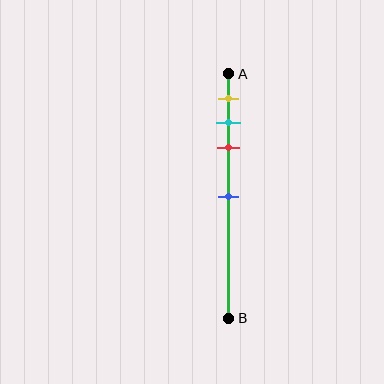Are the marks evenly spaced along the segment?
No, the marks are not evenly spaced.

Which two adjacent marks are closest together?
The cyan and red marks are the closest adjacent pair.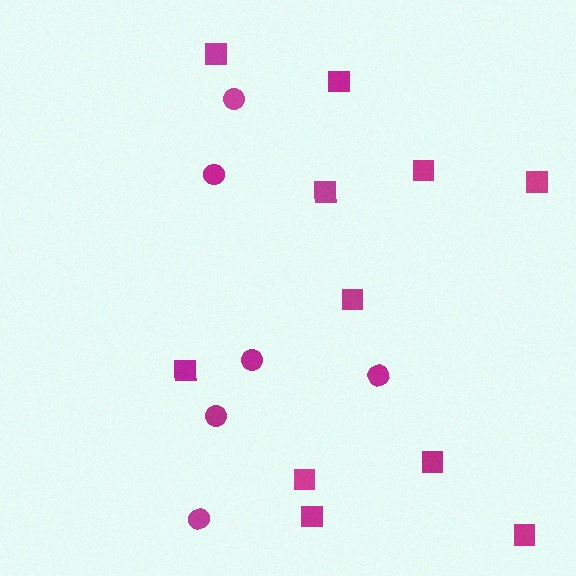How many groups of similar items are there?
There are 2 groups: one group of circles (6) and one group of squares (11).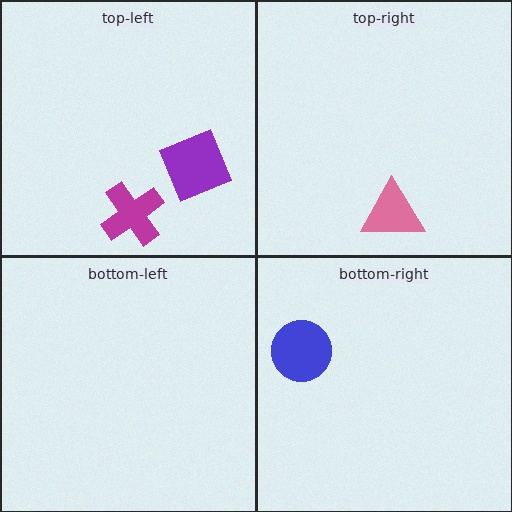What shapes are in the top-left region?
The magenta cross, the purple square.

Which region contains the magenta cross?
The top-left region.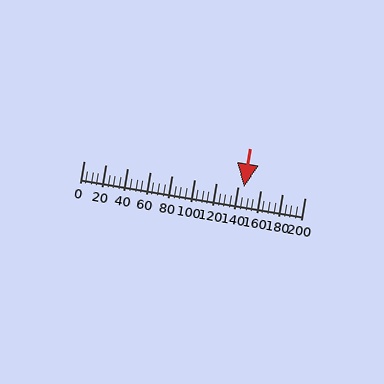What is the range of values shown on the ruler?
The ruler shows values from 0 to 200.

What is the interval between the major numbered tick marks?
The major tick marks are spaced 20 units apart.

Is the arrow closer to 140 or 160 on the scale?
The arrow is closer to 140.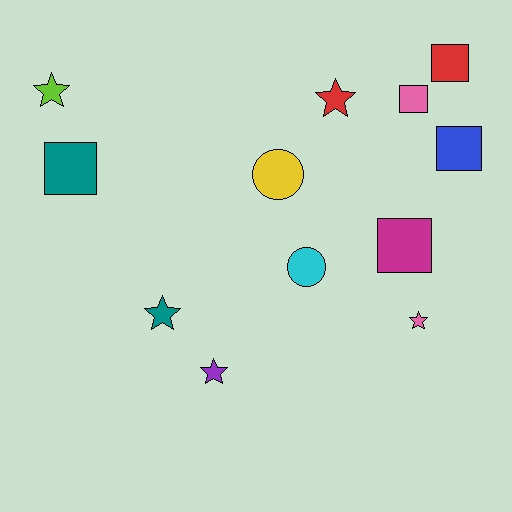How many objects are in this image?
There are 12 objects.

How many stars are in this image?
There are 5 stars.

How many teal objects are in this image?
There are 2 teal objects.